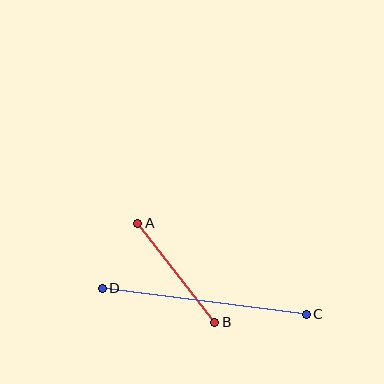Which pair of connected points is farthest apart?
Points C and D are farthest apart.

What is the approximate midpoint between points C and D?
The midpoint is at approximately (204, 301) pixels.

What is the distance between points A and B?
The distance is approximately 126 pixels.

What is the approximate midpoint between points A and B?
The midpoint is at approximately (176, 273) pixels.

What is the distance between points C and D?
The distance is approximately 206 pixels.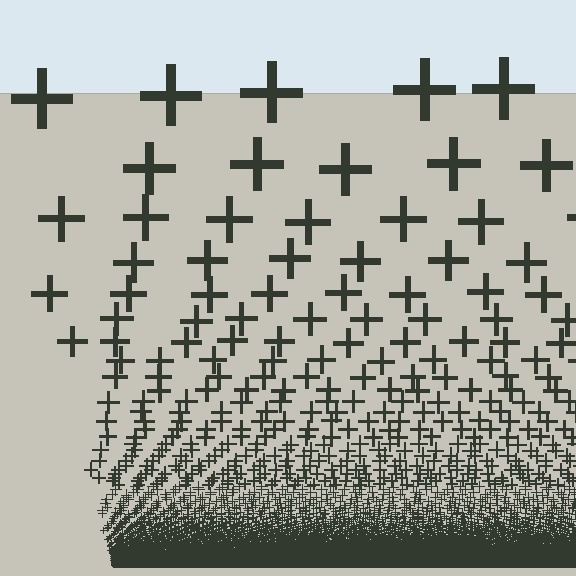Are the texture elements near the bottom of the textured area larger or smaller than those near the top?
Smaller. The gradient is inverted — elements near the bottom are smaller and denser.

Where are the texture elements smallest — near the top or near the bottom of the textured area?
Near the bottom.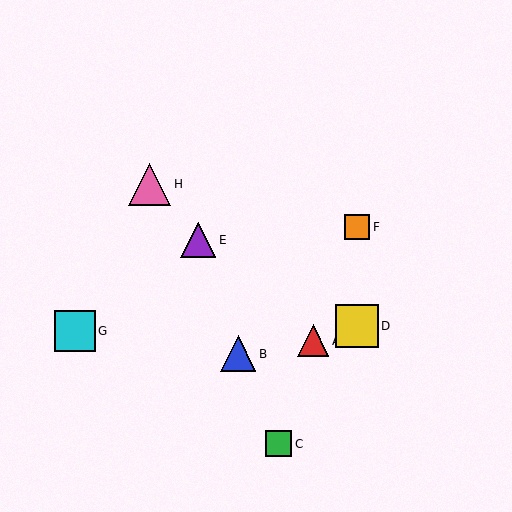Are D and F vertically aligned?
Yes, both are at x≈357.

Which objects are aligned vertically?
Objects D, F are aligned vertically.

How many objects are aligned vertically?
2 objects (D, F) are aligned vertically.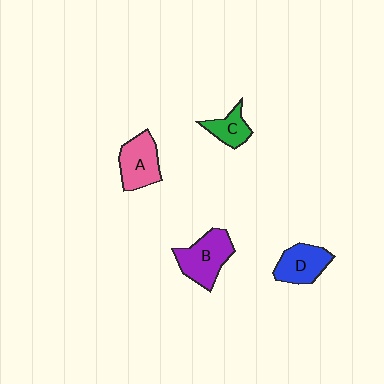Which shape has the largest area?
Shape B (purple).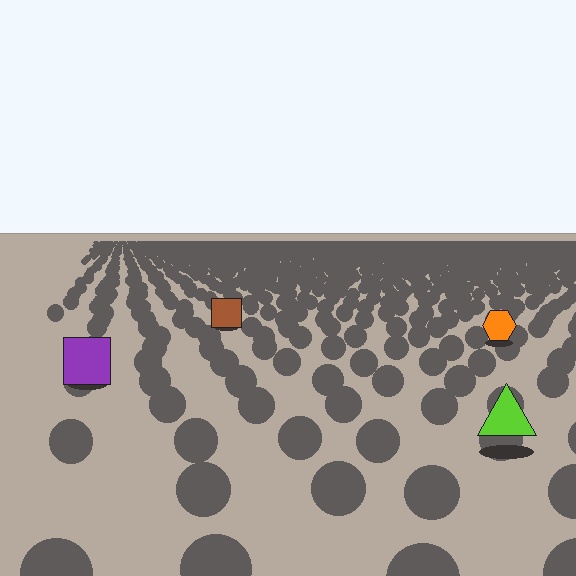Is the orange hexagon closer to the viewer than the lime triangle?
No. The lime triangle is closer — you can tell from the texture gradient: the ground texture is coarser near it.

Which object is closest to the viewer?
The lime triangle is closest. The texture marks near it are larger and more spread out.